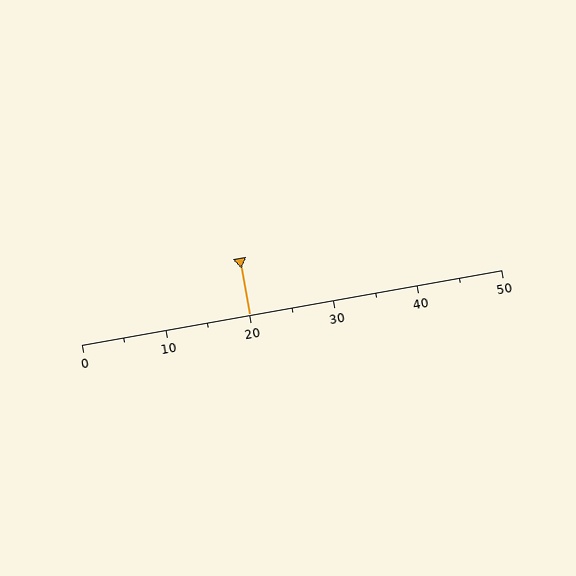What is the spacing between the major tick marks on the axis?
The major ticks are spaced 10 apart.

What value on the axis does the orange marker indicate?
The marker indicates approximately 20.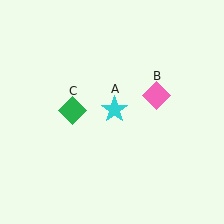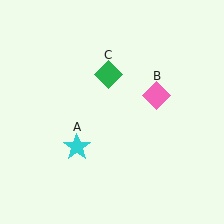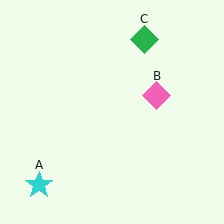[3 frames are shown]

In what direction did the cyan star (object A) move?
The cyan star (object A) moved down and to the left.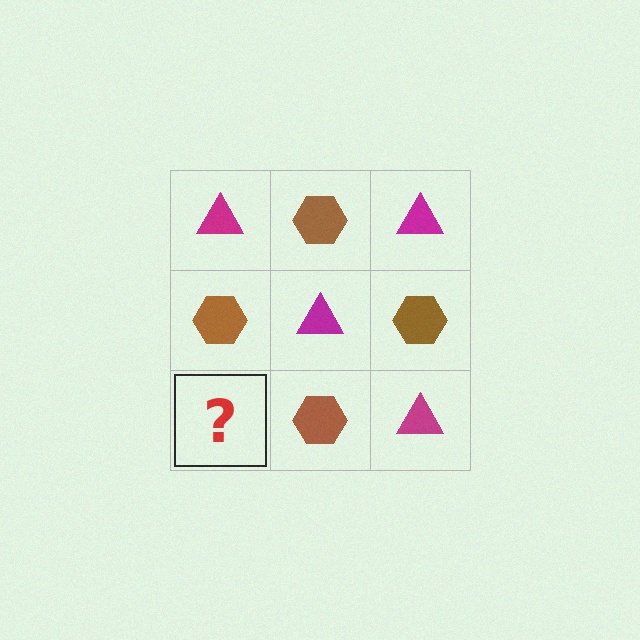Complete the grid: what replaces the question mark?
The question mark should be replaced with a magenta triangle.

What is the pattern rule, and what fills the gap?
The rule is that it alternates magenta triangle and brown hexagon in a checkerboard pattern. The gap should be filled with a magenta triangle.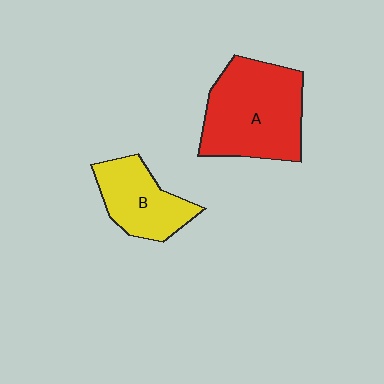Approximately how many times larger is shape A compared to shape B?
Approximately 1.6 times.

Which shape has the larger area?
Shape A (red).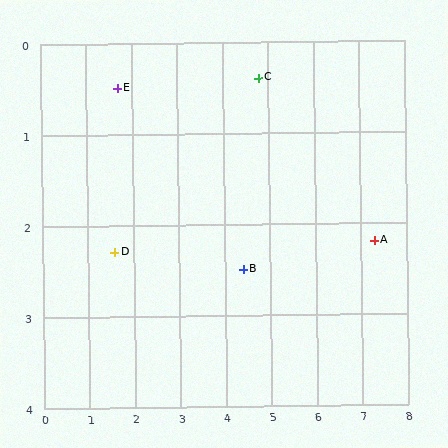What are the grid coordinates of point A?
Point A is at approximately (7.3, 2.2).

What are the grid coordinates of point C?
Point C is at approximately (4.8, 0.4).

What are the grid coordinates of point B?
Point B is at approximately (4.4, 2.5).